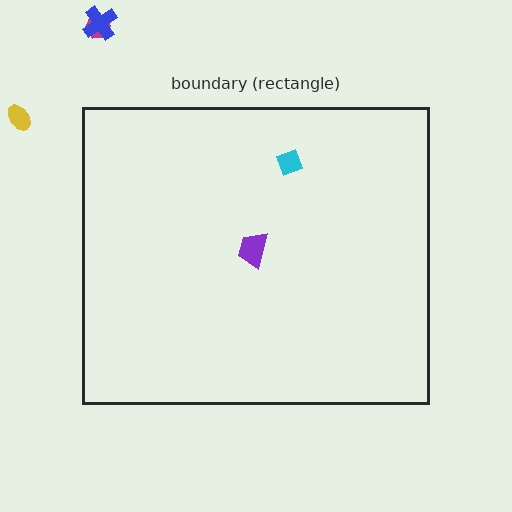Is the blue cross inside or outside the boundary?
Outside.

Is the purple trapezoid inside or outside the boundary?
Inside.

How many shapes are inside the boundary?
2 inside, 3 outside.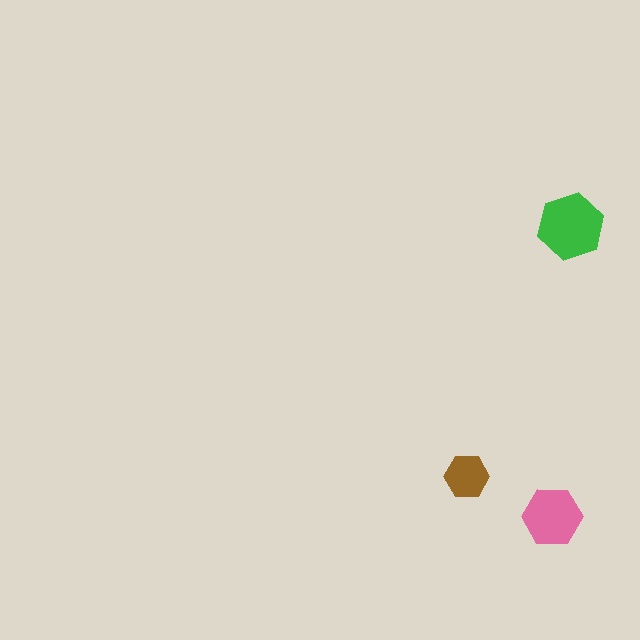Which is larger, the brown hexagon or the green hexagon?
The green one.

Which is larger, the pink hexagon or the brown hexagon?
The pink one.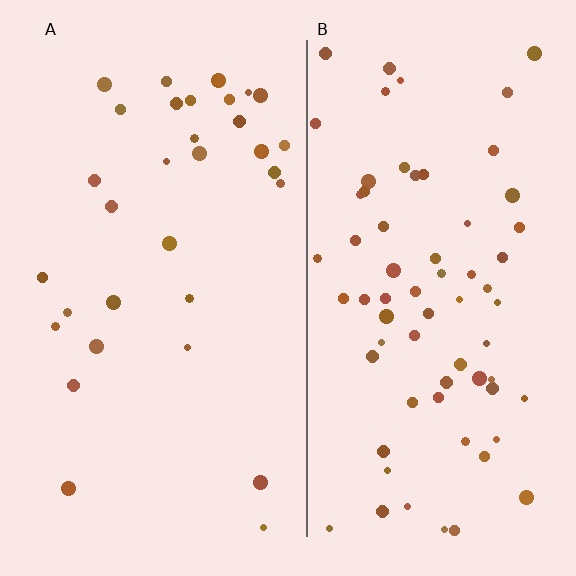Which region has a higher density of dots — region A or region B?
B (the right).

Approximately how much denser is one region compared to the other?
Approximately 2.1× — region B over region A.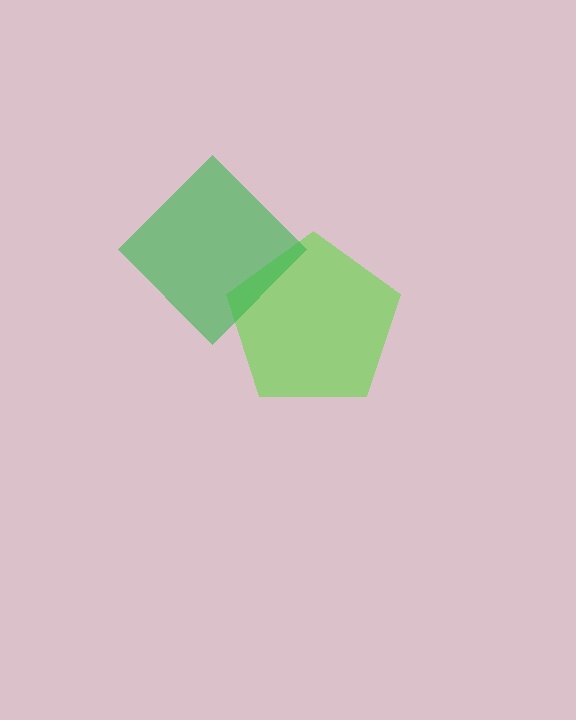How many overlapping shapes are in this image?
There are 2 overlapping shapes in the image.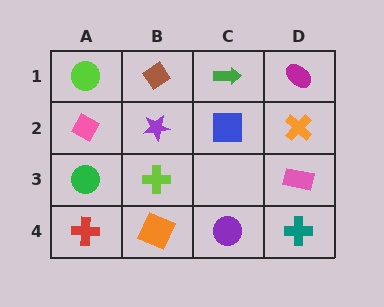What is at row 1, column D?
A magenta ellipse.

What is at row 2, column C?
A blue square.